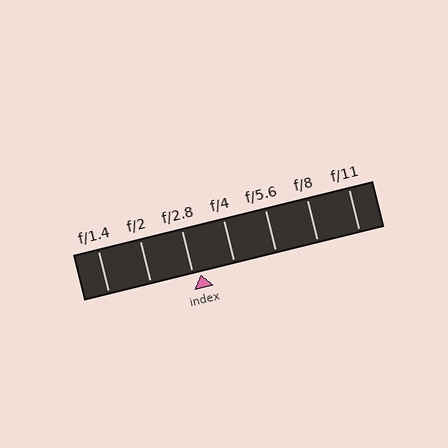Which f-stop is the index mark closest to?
The index mark is closest to f/2.8.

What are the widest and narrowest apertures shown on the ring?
The widest aperture shown is f/1.4 and the narrowest is f/11.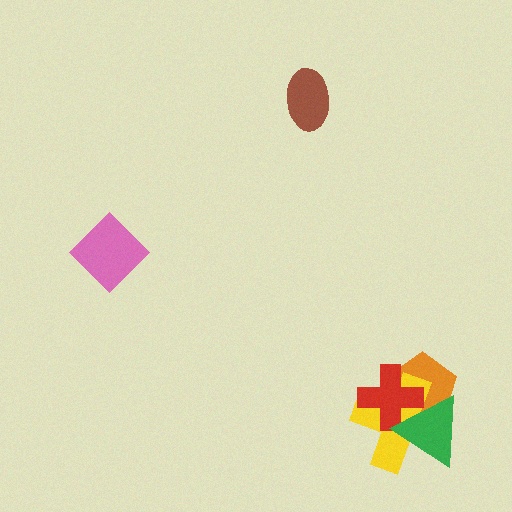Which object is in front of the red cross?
The green triangle is in front of the red cross.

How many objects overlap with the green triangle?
3 objects overlap with the green triangle.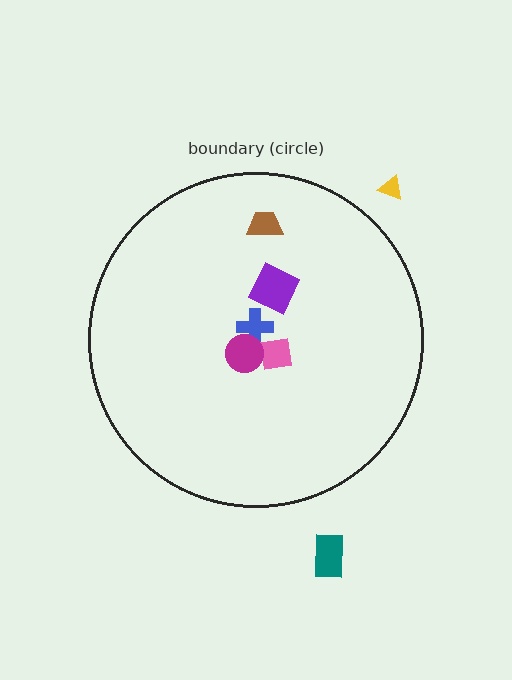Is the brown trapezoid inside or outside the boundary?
Inside.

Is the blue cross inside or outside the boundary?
Inside.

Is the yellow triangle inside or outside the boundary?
Outside.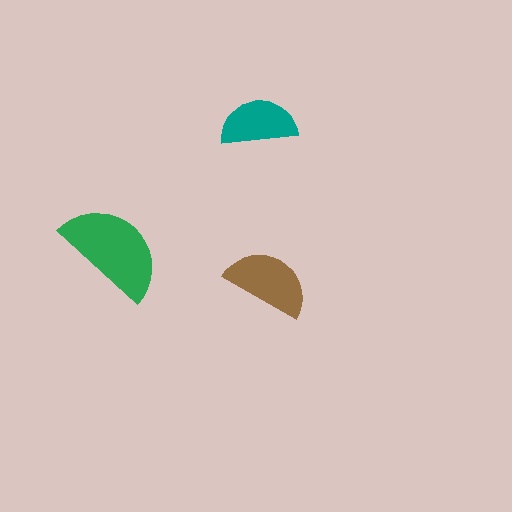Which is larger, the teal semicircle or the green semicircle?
The green one.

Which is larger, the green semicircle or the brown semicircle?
The green one.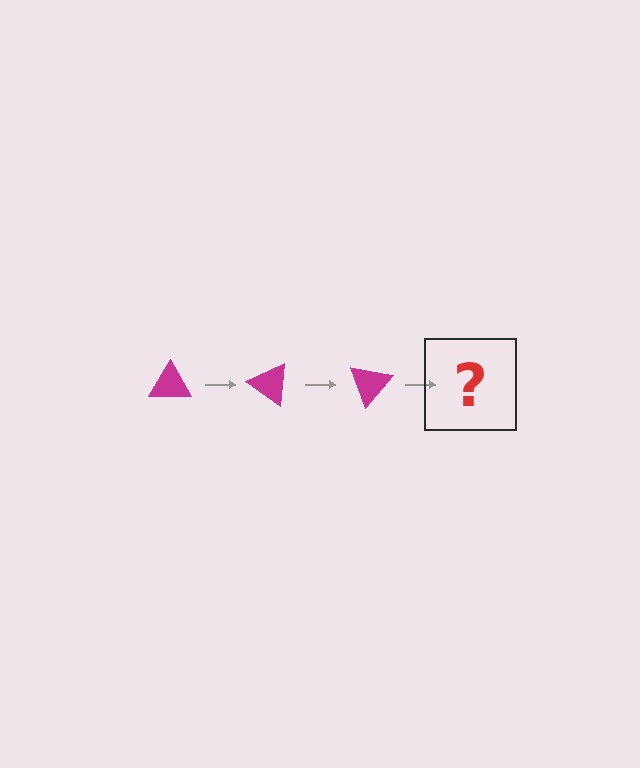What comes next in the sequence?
The next element should be a magenta triangle rotated 105 degrees.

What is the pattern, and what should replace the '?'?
The pattern is that the triangle rotates 35 degrees each step. The '?' should be a magenta triangle rotated 105 degrees.